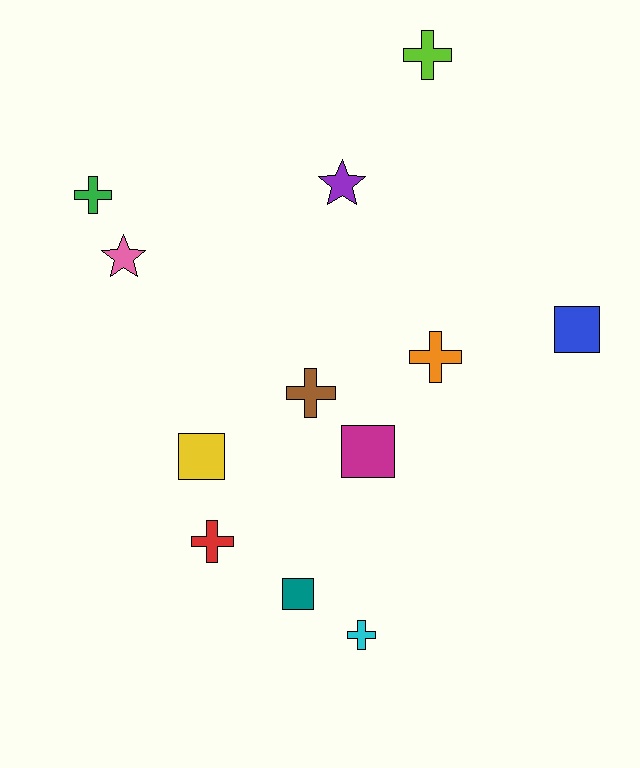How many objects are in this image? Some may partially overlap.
There are 12 objects.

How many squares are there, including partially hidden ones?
There are 4 squares.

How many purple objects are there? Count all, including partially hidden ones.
There is 1 purple object.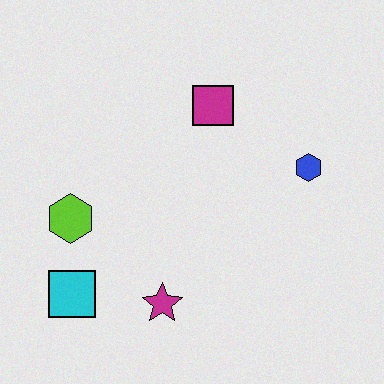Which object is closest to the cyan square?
The lime hexagon is closest to the cyan square.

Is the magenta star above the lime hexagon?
No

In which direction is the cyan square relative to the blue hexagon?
The cyan square is to the left of the blue hexagon.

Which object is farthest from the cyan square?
The blue hexagon is farthest from the cyan square.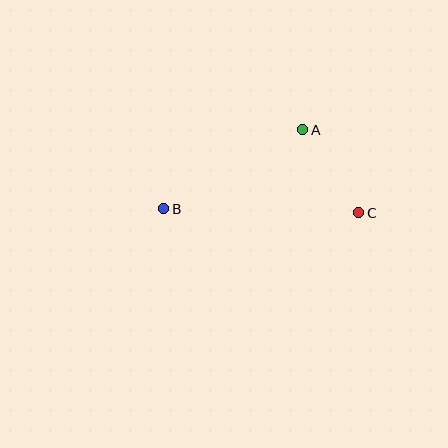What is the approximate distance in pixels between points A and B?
The distance between A and B is approximately 160 pixels.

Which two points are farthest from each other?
Points B and C are farthest from each other.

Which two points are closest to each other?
Points A and C are closest to each other.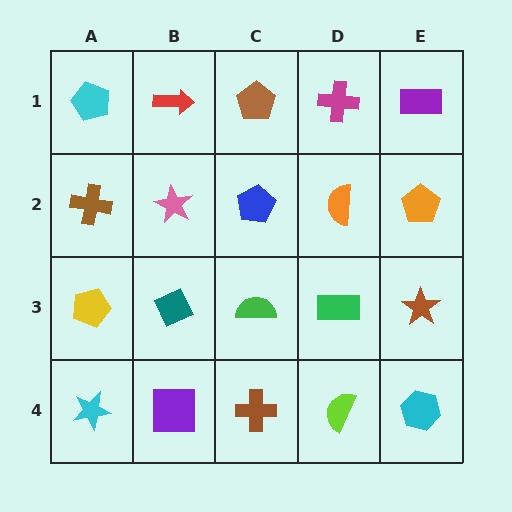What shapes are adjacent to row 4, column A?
A yellow pentagon (row 3, column A), a purple square (row 4, column B).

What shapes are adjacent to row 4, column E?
A brown star (row 3, column E), a lime semicircle (row 4, column D).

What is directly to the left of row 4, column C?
A purple square.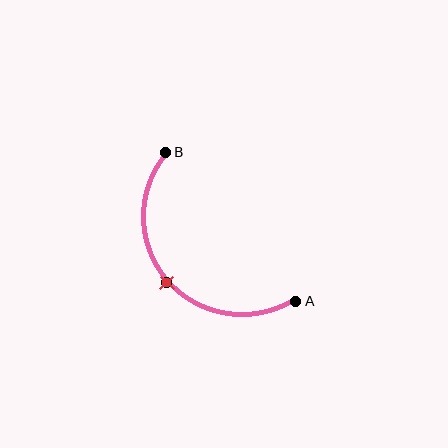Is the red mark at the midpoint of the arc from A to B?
Yes. The red mark lies on the arc at equal arc-length from both A and B — it is the arc midpoint.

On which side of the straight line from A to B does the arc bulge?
The arc bulges below and to the left of the straight line connecting A and B.